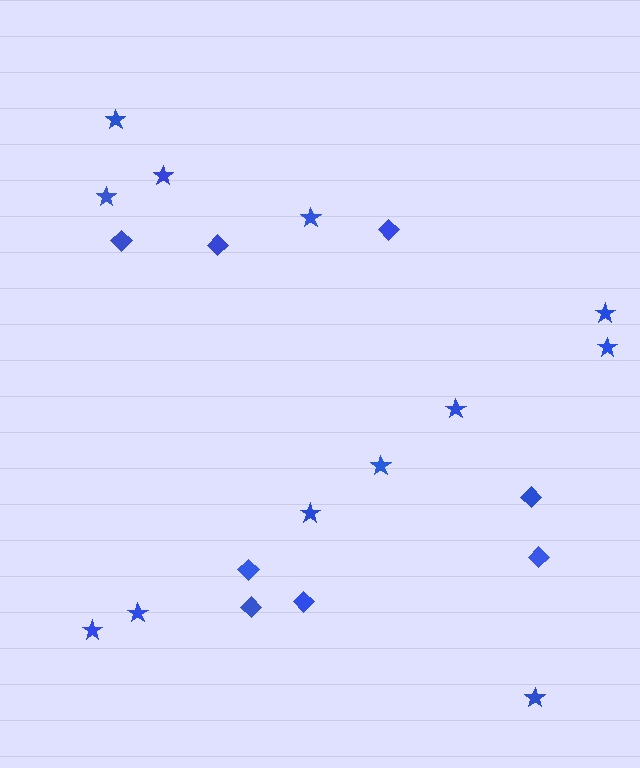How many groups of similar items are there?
There are 2 groups: one group of stars (12) and one group of diamonds (8).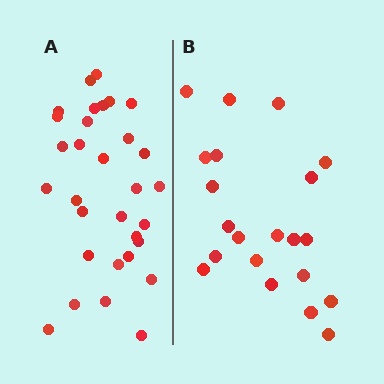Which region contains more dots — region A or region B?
Region A (the left region) has more dots.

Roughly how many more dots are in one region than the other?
Region A has roughly 10 or so more dots than region B.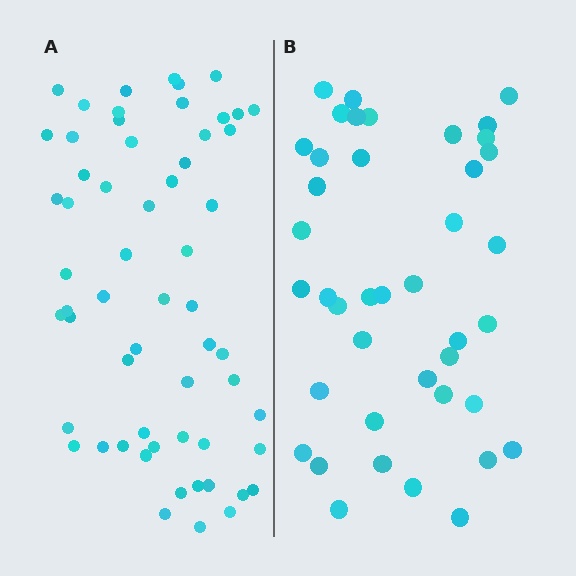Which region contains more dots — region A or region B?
Region A (the left region) has more dots.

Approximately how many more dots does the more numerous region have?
Region A has approximately 20 more dots than region B.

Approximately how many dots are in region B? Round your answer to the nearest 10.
About 40 dots. (The exact count is 41, which rounds to 40.)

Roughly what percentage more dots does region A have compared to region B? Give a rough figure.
About 45% more.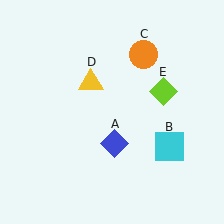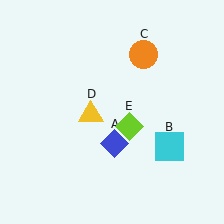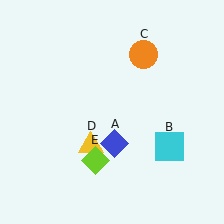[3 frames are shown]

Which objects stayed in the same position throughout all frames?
Blue diamond (object A) and cyan square (object B) and orange circle (object C) remained stationary.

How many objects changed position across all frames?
2 objects changed position: yellow triangle (object D), lime diamond (object E).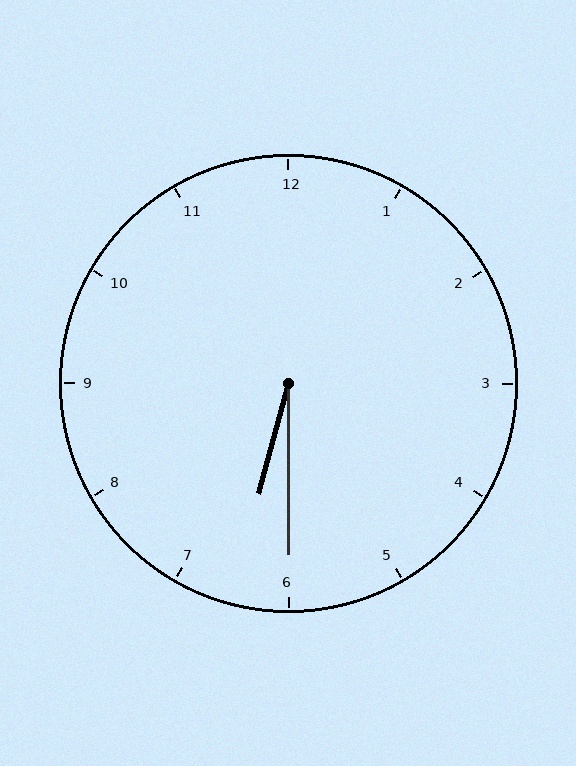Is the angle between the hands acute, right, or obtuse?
It is acute.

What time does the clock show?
6:30.